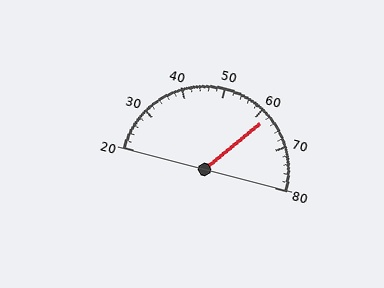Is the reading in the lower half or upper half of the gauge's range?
The reading is in the upper half of the range (20 to 80).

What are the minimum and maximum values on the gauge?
The gauge ranges from 20 to 80.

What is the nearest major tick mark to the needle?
The nearest major tick mark is 60.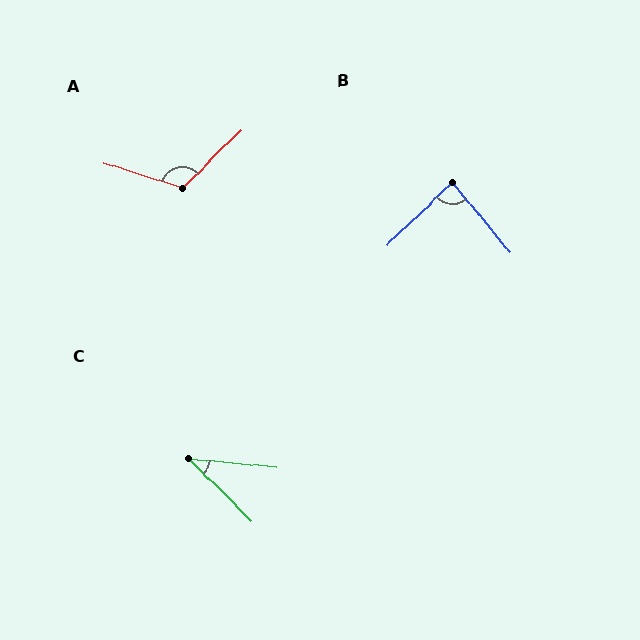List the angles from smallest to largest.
C (39°), B (85°), A (118°).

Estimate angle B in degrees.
Approximately 85 degrees.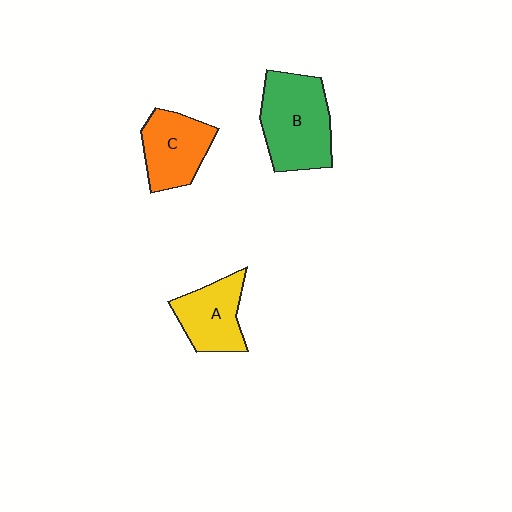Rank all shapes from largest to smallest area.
From largest to smallest: B (green), C (orange), A (yellow).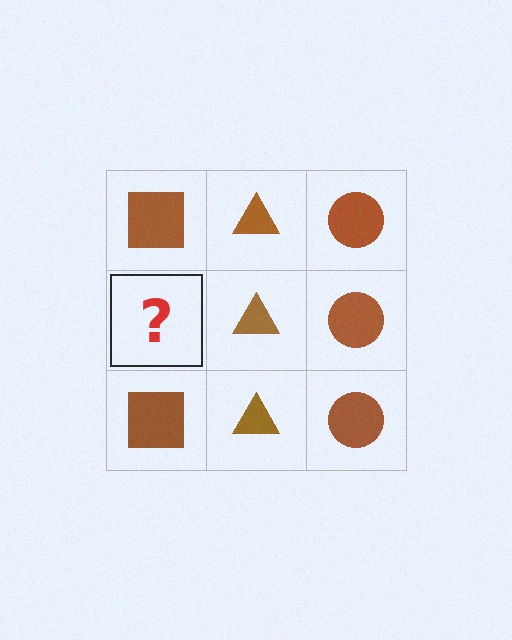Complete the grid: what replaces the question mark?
The question mark should be replaced with a brown square.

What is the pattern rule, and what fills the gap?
The rule is that each column has a consistent shape. The gap should be filled with a brown square.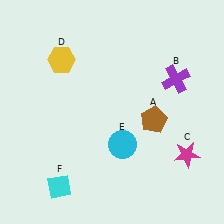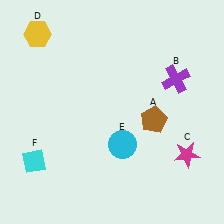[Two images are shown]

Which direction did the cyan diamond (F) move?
The cyan diamond (F) moved up.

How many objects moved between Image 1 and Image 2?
2 objects moved between the two images.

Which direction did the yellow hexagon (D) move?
The yellow hexagon (D) moved up.